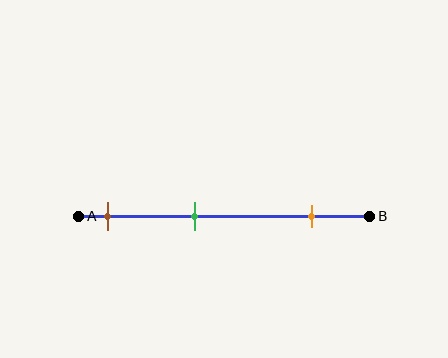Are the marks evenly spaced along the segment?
Yes, the marks are approximately evenly spaced.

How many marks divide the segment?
There are 3 marks dividing the segment.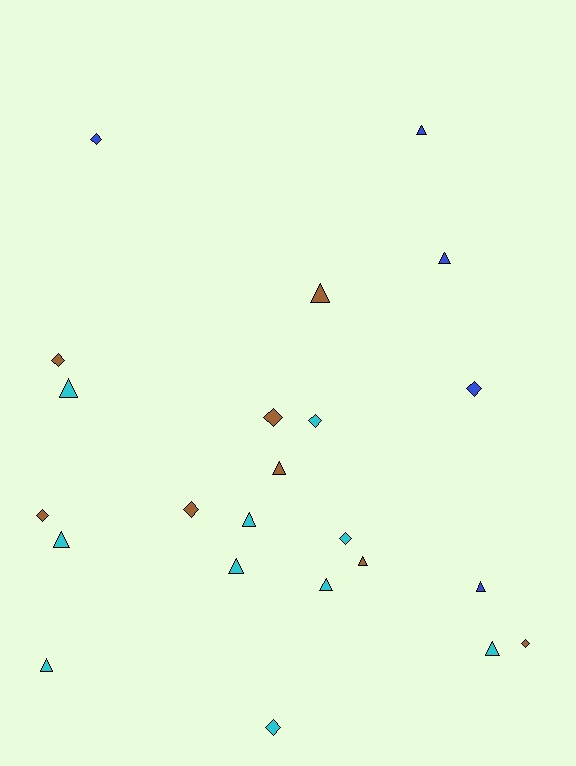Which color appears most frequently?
Cyan, with 10 objects.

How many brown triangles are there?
There are 3 brown triangles.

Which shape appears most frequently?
Triangle, with 13 objects.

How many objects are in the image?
There are 23 objects.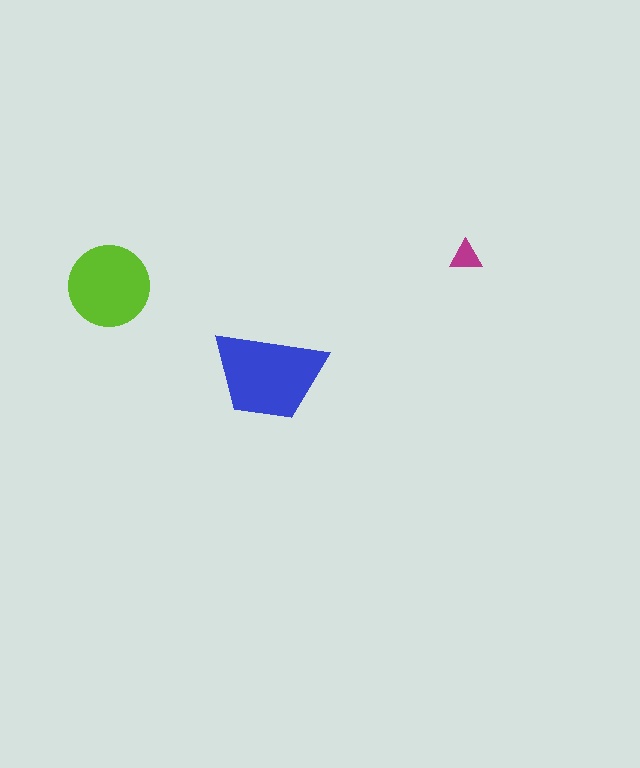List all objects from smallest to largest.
The magenta triangle, the lime circle, the blue trapezoid.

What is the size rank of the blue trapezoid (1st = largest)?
1st.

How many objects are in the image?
There are 3 objects in the image.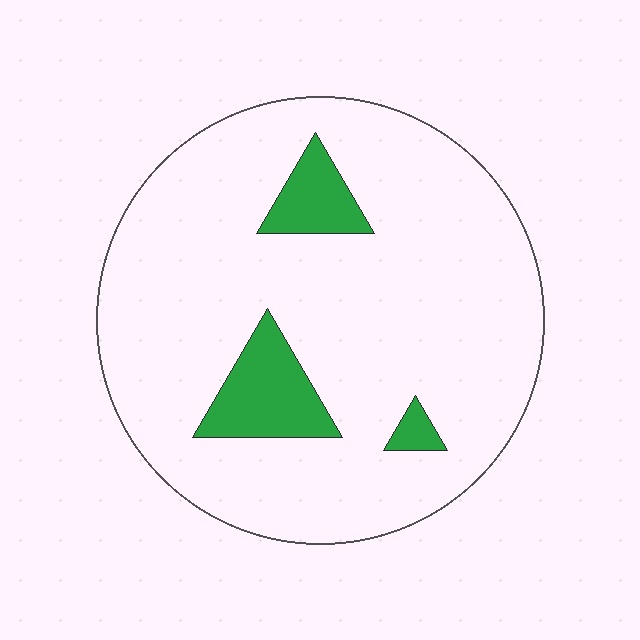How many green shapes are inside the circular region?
3.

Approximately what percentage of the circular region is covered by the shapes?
Approximately 10%.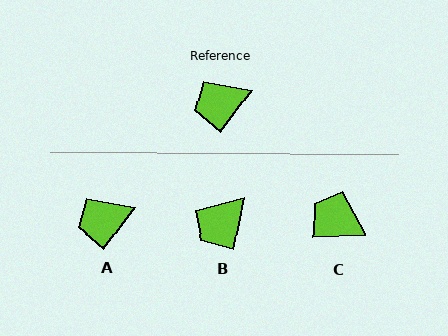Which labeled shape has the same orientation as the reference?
A.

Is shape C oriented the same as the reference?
No, it is off by about 51 degrees.